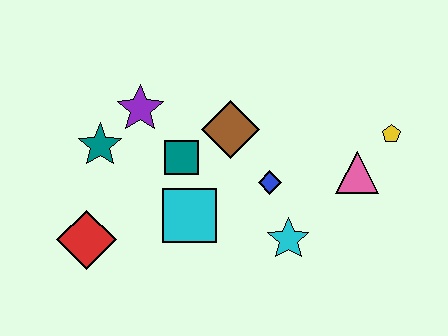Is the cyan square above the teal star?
No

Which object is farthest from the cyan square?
The yellow pentagon is farthest from the cyan square.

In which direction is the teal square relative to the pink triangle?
The teal square is to the left of the pink triangle.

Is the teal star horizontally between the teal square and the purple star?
No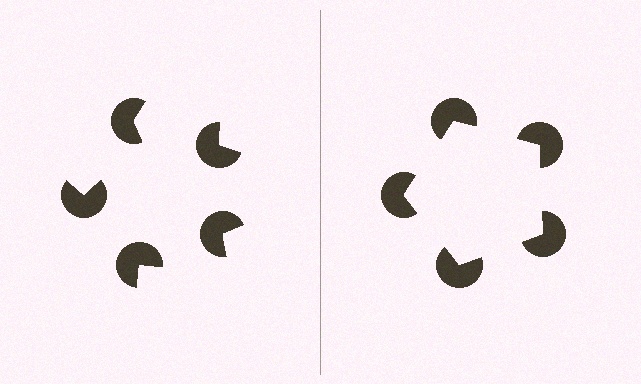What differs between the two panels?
The pac-man discs are positioned identically on both sides; only the wedge orientations differ. On the right they align to a pentagon; on the left they are misaligned.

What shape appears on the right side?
An illusory pentagon.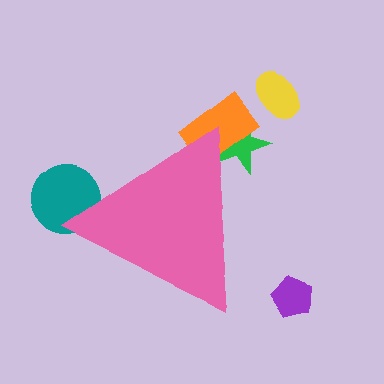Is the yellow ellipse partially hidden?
No, the yellow ellipse is fully visible.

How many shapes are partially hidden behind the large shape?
3 shapes are partially hidden.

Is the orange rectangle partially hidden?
Yes, the orange rectangle is partially hidden behind the pink triangle.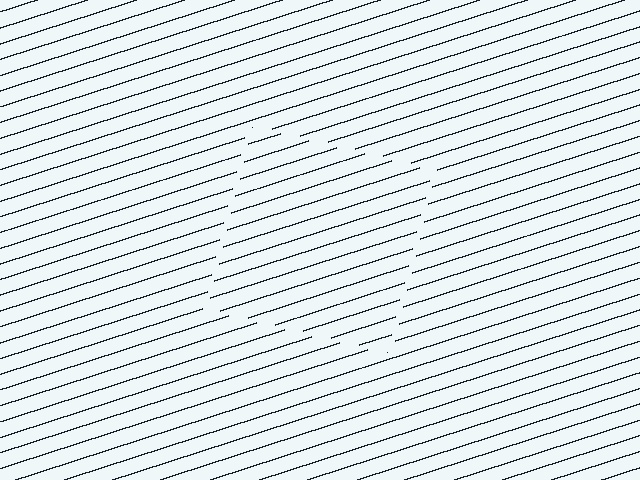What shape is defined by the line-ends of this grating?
An illusory square. The interior of the shape contains the same grating, shifted by half a period — the contour is defined by the phase discontinuity where line-ends from the inner and outer gratings abut.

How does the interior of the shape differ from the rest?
The interior of the shape contains the same grating, shifted by half a period — the contour is defined by the phase discontinuity where line-ends from the inner and outer gratings abut.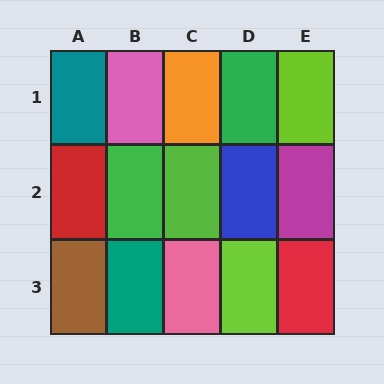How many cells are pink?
2 cells are pink.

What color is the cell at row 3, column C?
Pink.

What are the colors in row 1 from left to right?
Teal, pink, orange, green, lime.